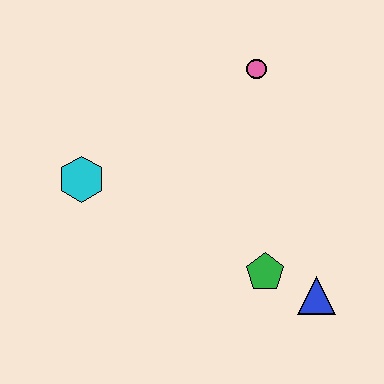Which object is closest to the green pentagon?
The blue triangle is closest to the green pentagon.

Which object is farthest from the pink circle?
The blue triangle is farthest from the pink circle.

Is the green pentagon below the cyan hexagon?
Yes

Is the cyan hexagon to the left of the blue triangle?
Yes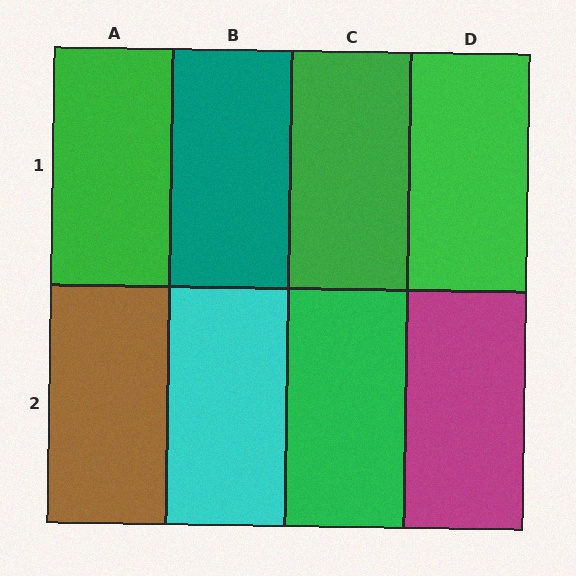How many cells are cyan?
1 cell is cyan.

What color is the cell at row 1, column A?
Green.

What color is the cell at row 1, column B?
Teal.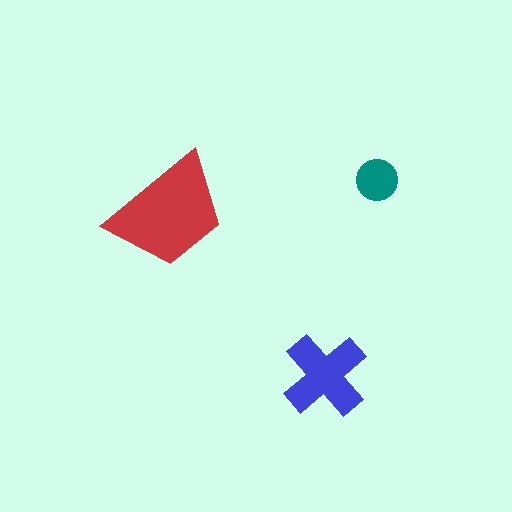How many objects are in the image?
There are 3 objects in the image.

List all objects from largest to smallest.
The red trapezoid, the blue cross, the teal circle.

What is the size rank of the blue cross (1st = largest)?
2nd.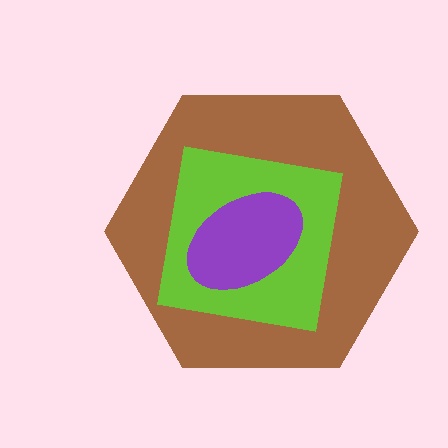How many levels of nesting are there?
3.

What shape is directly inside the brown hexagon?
The lime square.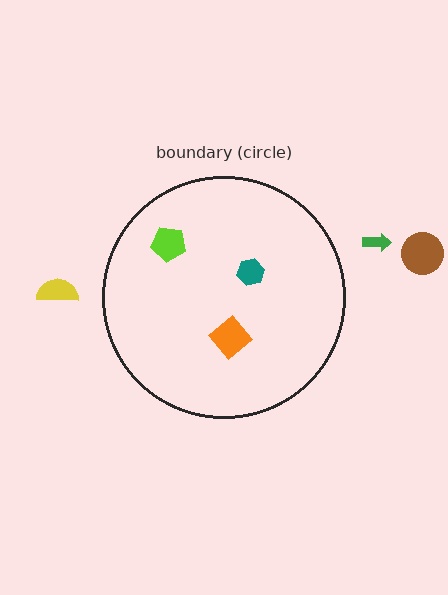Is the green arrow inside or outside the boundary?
Outside.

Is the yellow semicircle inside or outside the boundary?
Outside.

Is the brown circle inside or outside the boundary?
Outside.